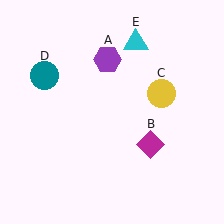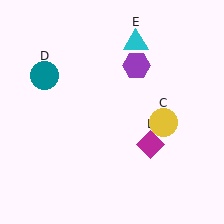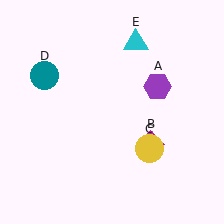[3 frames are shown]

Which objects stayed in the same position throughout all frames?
Magenta diamond (object B) and teal circle (object D) and cyan triangle (object E) remained stationary.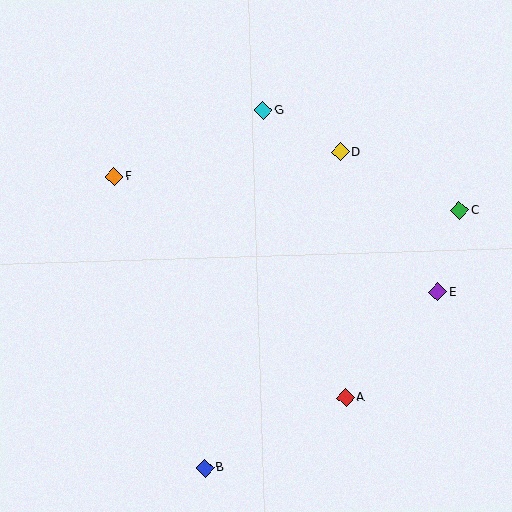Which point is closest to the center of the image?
Point D at (340, 152) is closest to the center.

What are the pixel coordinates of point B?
Point B is at (205, 468).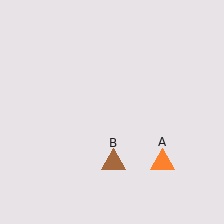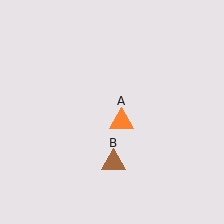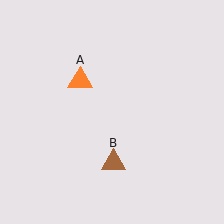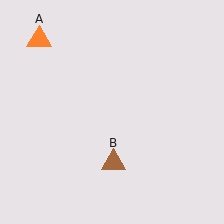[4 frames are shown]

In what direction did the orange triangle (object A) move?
The orange triangle (object A) moved up and to the left.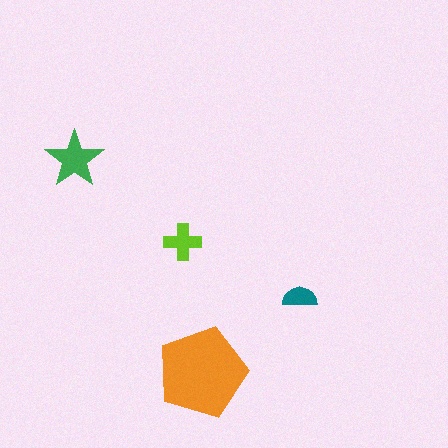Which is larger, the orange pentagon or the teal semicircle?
The orange pentagon.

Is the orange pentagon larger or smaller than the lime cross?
Larger.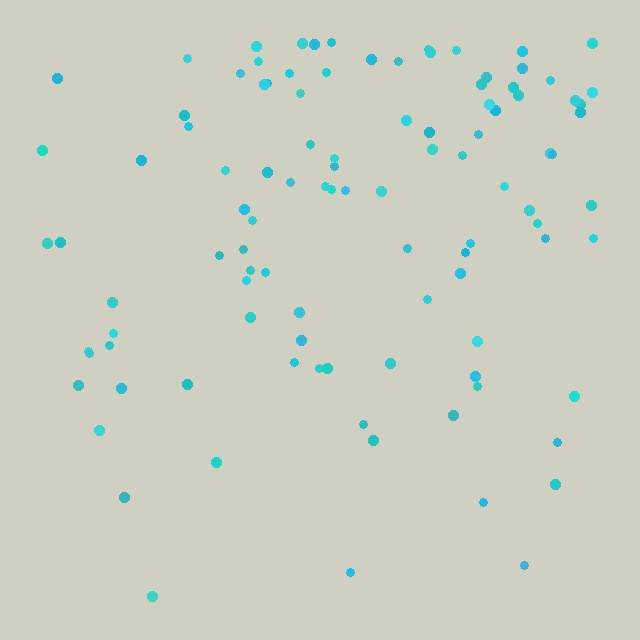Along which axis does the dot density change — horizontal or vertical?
Vertical.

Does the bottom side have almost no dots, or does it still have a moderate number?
Still a moderate number, just noticeably fewer than the top.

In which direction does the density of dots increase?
From bottom to top, with the top side densest.